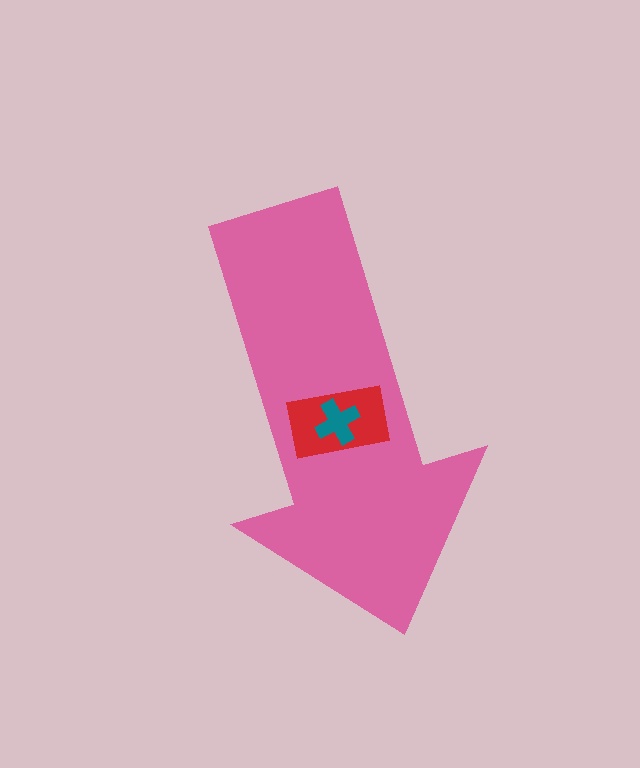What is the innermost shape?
The teal cross.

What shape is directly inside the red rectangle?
The teal cross.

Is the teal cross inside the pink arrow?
Yes.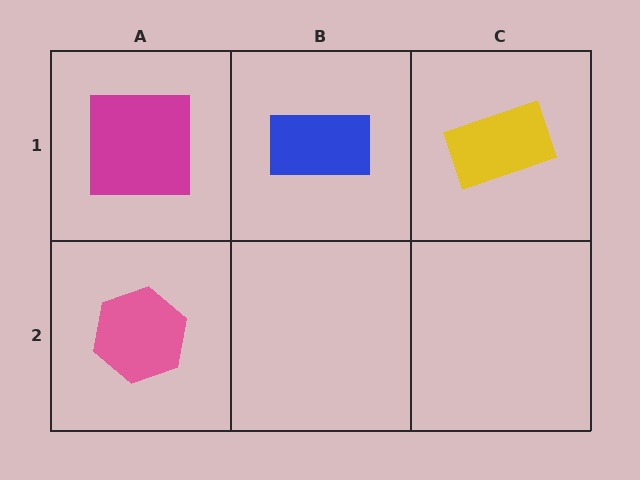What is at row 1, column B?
A blue rectangle.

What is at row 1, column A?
A magenta square.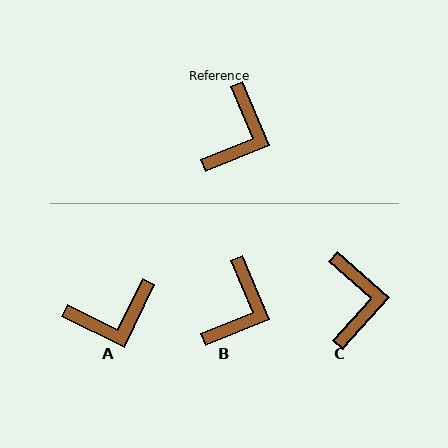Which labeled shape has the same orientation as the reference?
B.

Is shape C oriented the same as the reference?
No, it is off by about 26 degrees.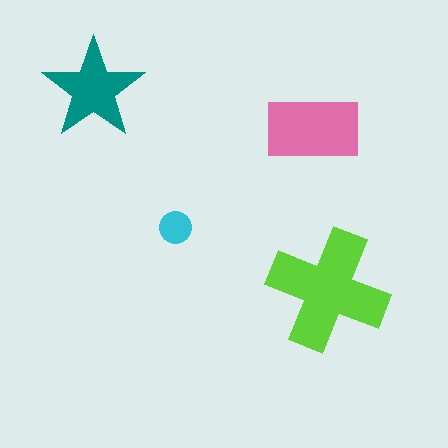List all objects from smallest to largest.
The cyan circle, the teal star, the pink rectangle, the lime cross.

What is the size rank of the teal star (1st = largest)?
3rd.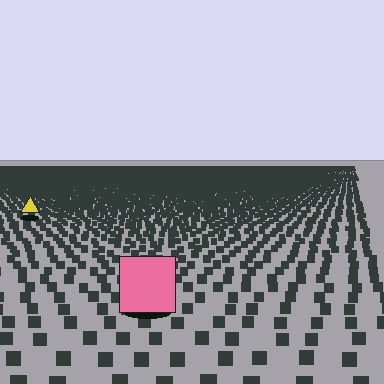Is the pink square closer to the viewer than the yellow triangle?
Yes. The pink square is closer — you can tell from the texture gradient: the ground texture is coarser near it.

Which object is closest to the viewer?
The pink square is closest. The texture marks near it are larger and more spread out.